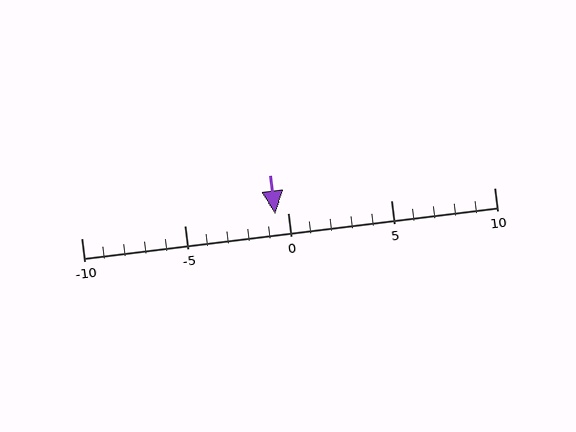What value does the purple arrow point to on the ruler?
The purple arrow points to approximately -1.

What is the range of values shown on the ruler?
The ruler shows values from -10 to 10.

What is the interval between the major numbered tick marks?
The major tick marks are spaced 5 units apart.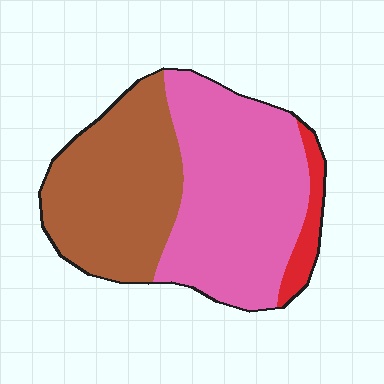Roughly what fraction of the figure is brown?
Brown takes up about two fifths (2/5) of the figure.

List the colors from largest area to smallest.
From largest to smallest: pink, brown, red.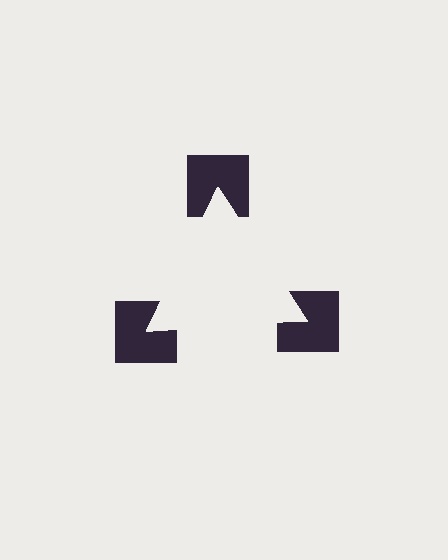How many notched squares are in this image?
There are 3 — one at each vertex of the illusory triangle.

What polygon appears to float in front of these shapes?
An illusory triangle — its edges are inferred from the aligned wedge cuts in the notched squares, not physically drawn.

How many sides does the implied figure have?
3 sides.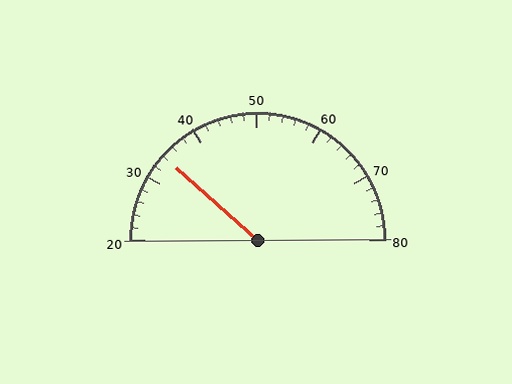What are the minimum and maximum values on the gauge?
The gauge ranges from 20 to 80.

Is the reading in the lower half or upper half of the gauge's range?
The reading is in the lower half of the range (20 to 80).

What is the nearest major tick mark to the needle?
The nearest major tick mark is 30.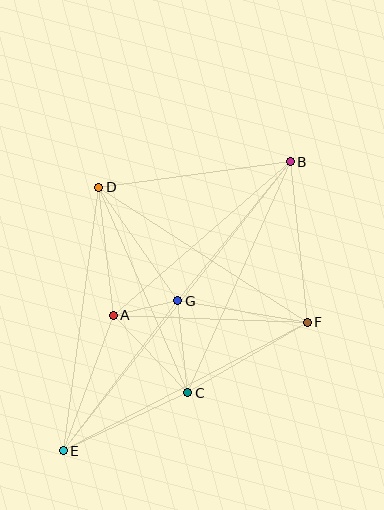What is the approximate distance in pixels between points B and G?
The distance between B and G is approximately 179 pixels.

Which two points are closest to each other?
Points A and G are closest to each other.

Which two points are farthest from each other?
Points B and E are farthest from each other.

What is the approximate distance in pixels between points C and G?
The distance between C and G is approximately 92 pixels.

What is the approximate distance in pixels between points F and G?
The distance between F and G is approximately 131 pixels.